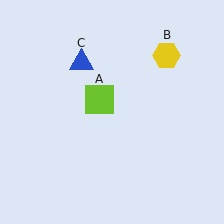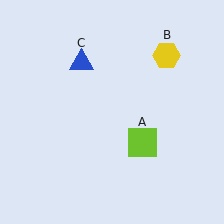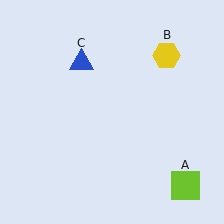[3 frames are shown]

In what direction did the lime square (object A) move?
The lime square (object A) moved down and to the right.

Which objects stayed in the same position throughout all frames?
Yellow hexagon (object B) and blue triangle (object C) remained stationary.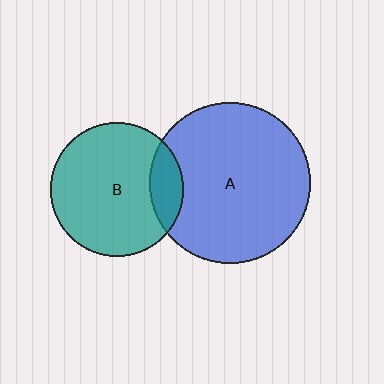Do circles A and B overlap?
Yes.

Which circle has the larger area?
Circle A (blue).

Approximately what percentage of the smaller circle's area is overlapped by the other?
Approximately 15%.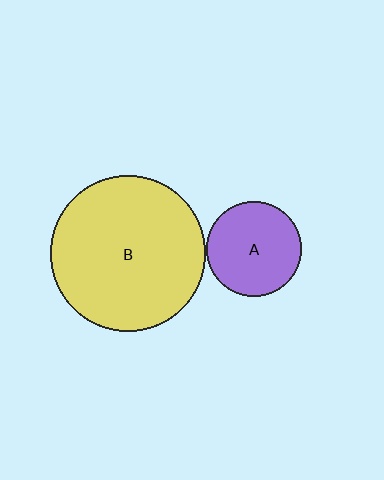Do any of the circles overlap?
No, none of the circles overlap.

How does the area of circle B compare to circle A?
Approximately 2.7 times.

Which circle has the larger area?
Circle B (yellow).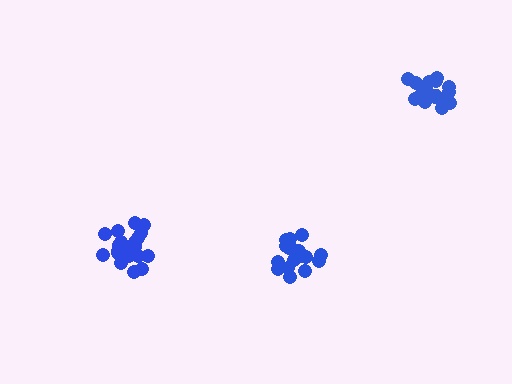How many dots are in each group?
Group 1: 20 dots, Group 2: 17 dots, Group 3: 19 dots (56 total).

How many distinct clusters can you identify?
There are 3 distinct clusters.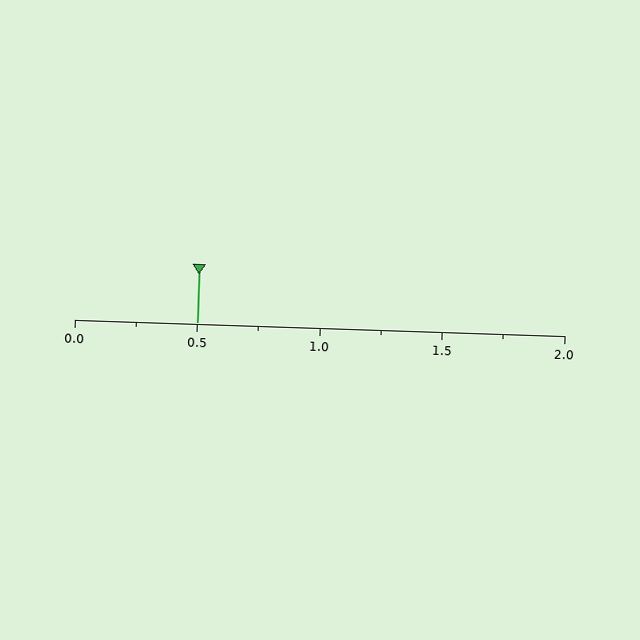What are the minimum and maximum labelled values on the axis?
The axis runs from 0.0 to 2.0.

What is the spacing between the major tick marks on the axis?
The major ticks are spaced 0.5 apart.